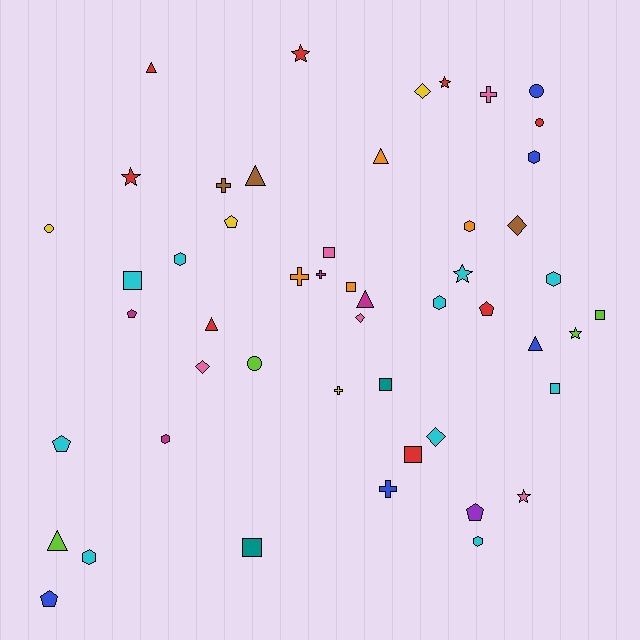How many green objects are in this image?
There are no green objects.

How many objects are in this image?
There are 50 objects.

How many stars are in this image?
There are 6 stars.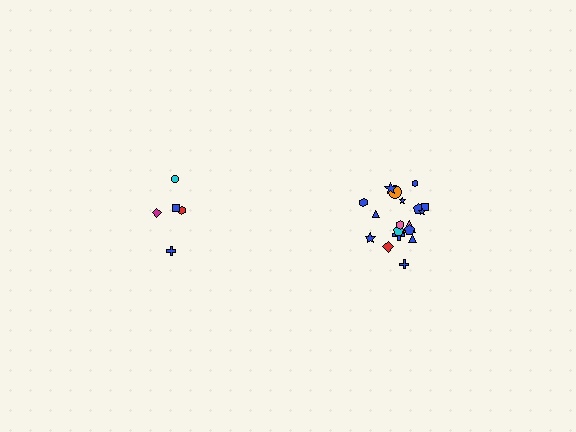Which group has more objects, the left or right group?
The right group.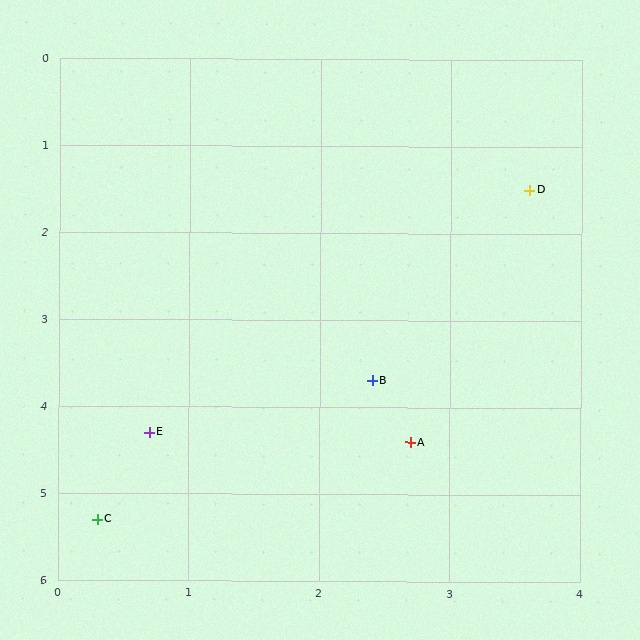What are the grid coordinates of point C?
Point C is at approximately (0.3, 5.3).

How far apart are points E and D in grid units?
Points E and D are about 4.0 grid units apart.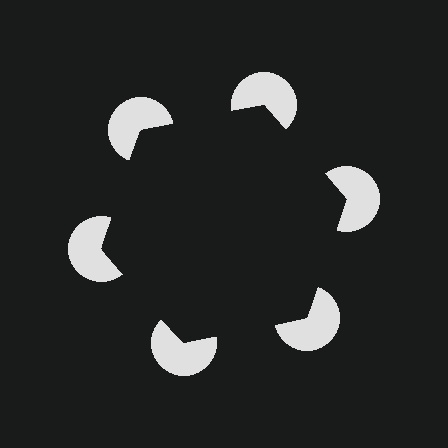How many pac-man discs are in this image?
There are 6 — one at each vertex of the illusory hexagon.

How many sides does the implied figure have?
6 sides.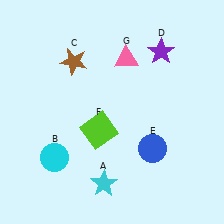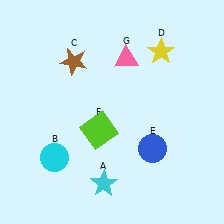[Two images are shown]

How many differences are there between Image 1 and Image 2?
There is 1 difference between the two images.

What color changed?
The star (D) changed from purple in Image 1 to yellow in Image 2.